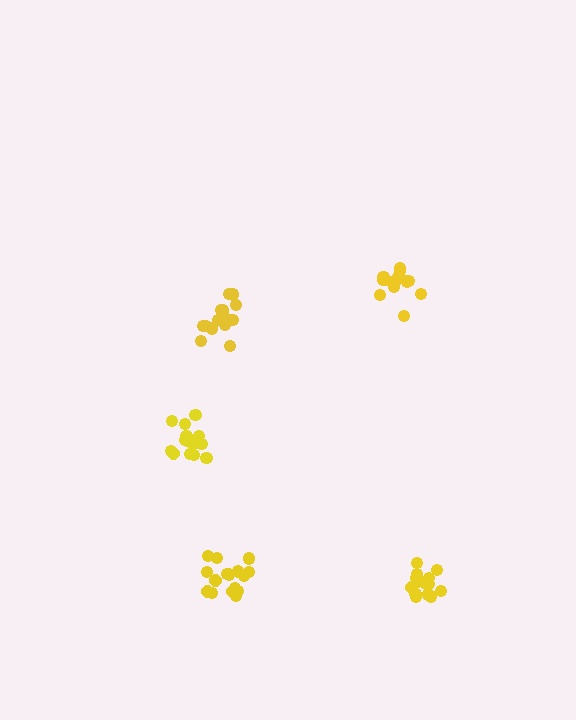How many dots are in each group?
Group 1: 14 dots, Group 2: 13 dots, Group 3: 15 dots, Group 4: 16 dots, Group 5: 15 dots (73 total).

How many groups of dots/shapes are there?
There are 5 groups.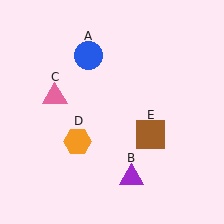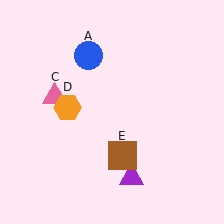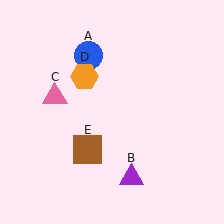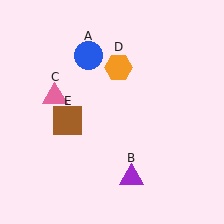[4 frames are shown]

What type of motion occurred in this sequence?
The orange hexagon (object D), brown square (object E) rotated clockwise around the center of the scene.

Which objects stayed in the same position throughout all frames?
Blue circle (object A) and purple triangle (object B) and pink triangle (object C) remained stationary.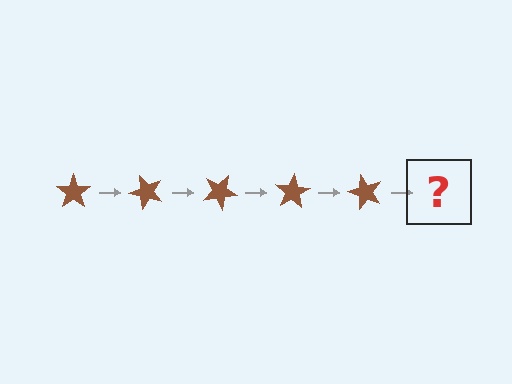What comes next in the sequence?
The next element should be a brown star rotated 250 degrees.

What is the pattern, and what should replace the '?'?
The pattern is that the star rotates 50 degrees each step. The '?' should be a brown star rotated 250 degrees.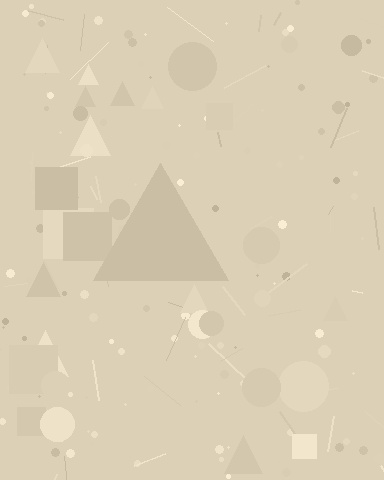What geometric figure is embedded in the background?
A triangle is embedded in the background.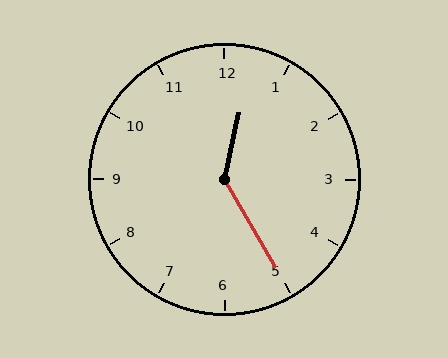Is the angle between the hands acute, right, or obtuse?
It is obtuse.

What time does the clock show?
12:25.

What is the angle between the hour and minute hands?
Approximately 138 degrees.